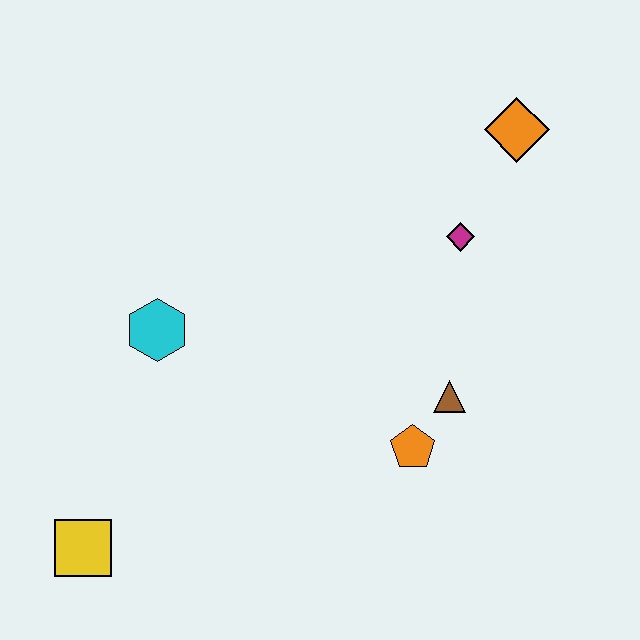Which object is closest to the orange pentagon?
The brown triangle is closest to the orange pentagon.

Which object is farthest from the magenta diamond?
The yellow square is farthest from the magenta diamond.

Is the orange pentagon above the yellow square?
Yes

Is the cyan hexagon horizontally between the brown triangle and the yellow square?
Yes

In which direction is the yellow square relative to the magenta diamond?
The yellow square is to the left of the magenta diamond.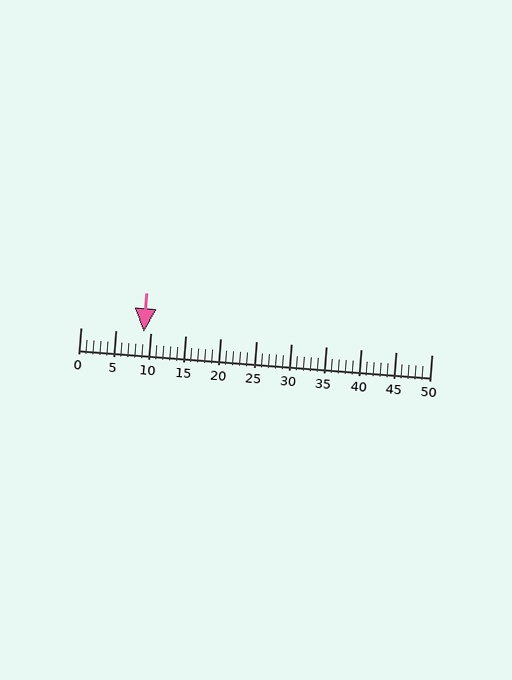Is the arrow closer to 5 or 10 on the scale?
The arrow is closer to 10.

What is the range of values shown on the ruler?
The ruler shows values from 0 to 50.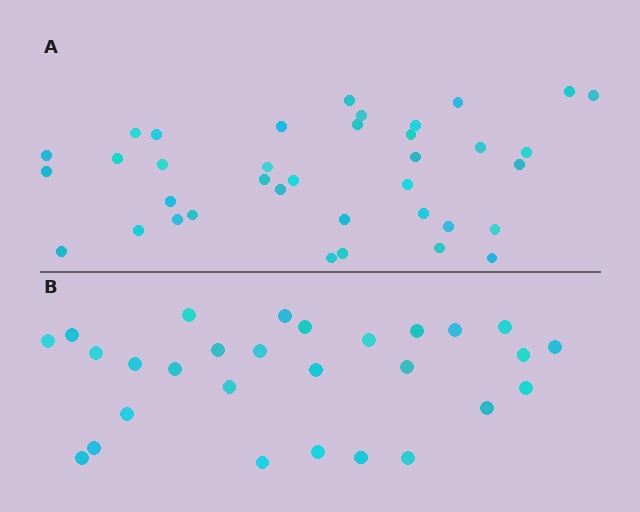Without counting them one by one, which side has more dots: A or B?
Region A (the top region) has more dots.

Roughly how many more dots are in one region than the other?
Region A has roughly 8 or so more dots than region B.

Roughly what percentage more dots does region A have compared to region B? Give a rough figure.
About 30% more.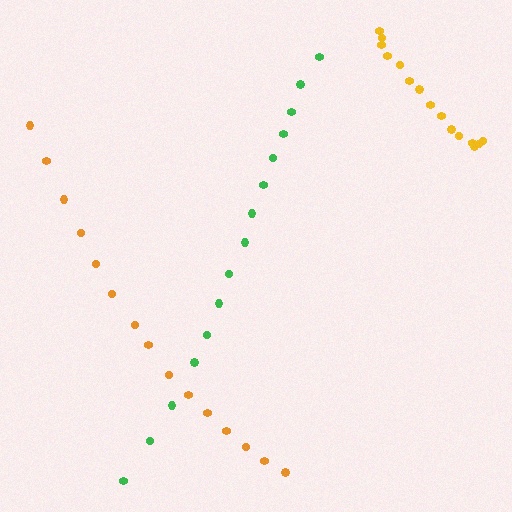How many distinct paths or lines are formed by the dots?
There are 3 distinct paths.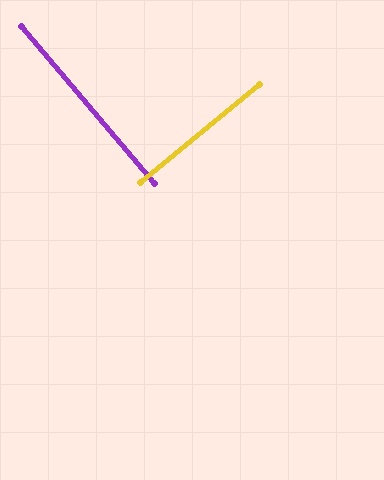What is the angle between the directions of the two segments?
Approximately 89 degrees.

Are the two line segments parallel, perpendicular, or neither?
Perpendicular — they meet at approximately 89°.